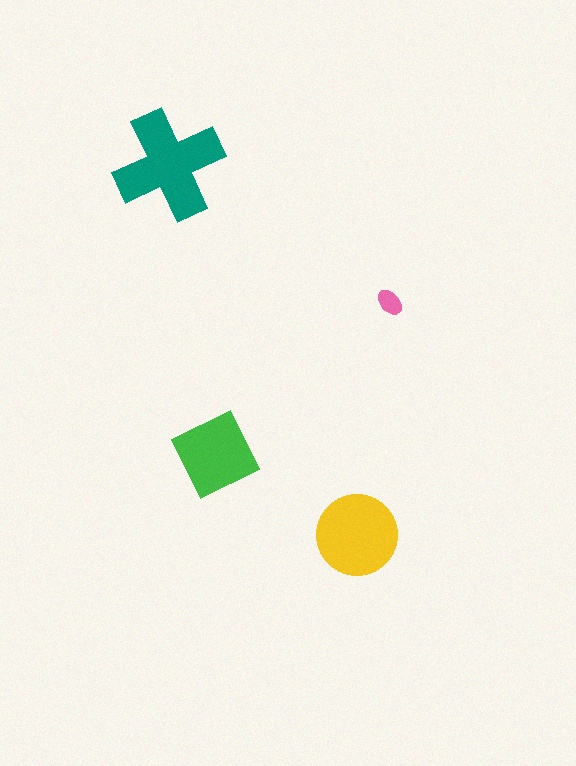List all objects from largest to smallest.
The teal cross, the yellow circle, the green square, the pink ellipse.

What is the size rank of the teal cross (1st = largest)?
1st.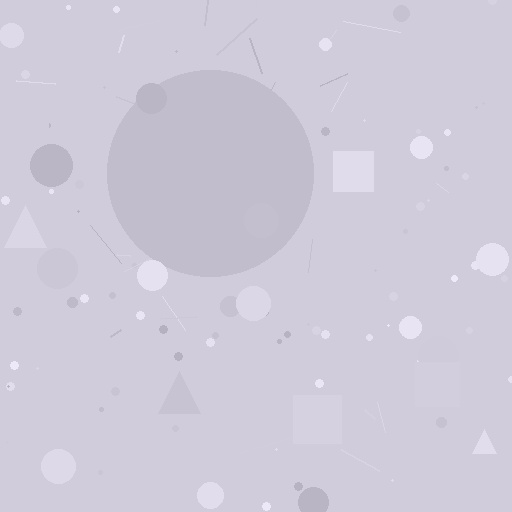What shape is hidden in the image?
A circle is hidden in the image.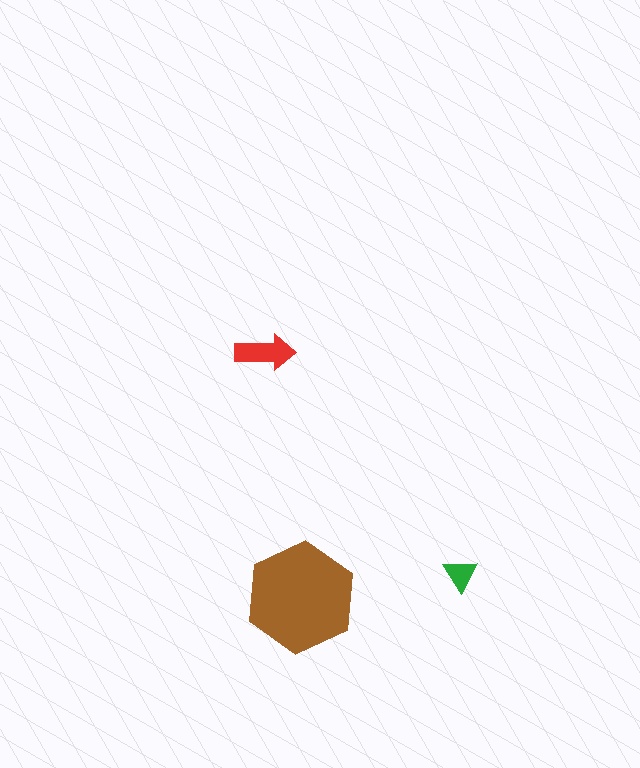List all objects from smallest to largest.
The green triangle, the red arrow, the brown hexagon.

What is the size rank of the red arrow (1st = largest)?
2nd.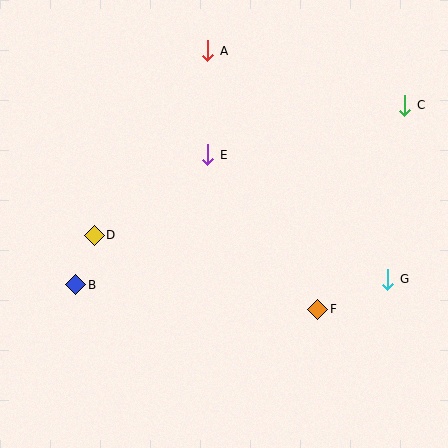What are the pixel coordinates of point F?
Point F is at (318, 309).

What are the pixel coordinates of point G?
Point G is at (388, 279).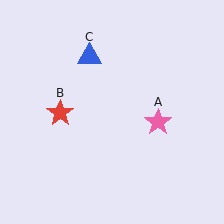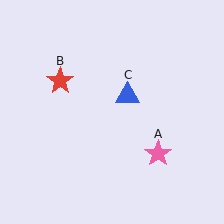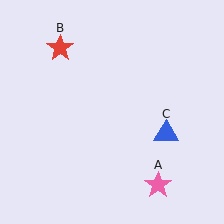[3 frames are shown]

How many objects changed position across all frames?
3 objects changed position: pink star (object A), red star (object B), blue triangle (object C).